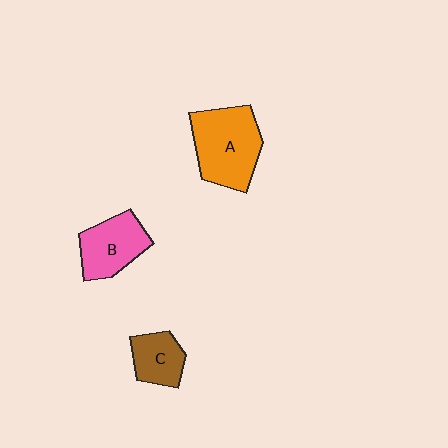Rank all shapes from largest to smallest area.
From largest to smallest: A (orange), B (pink), C (brown).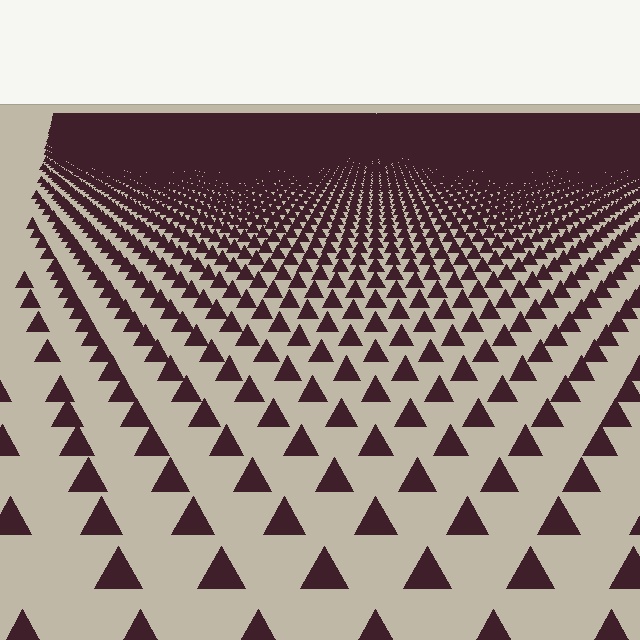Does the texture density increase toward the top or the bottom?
Density increases toward the top.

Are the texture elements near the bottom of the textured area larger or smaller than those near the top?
Larger. Near the bottom, elements are closer to the viewer and appear at a bigger on-screen size.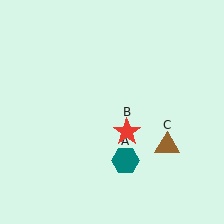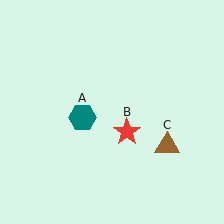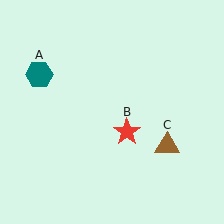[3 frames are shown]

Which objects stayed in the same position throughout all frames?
Red star (object B) and brown triangle (object C) remained stationary.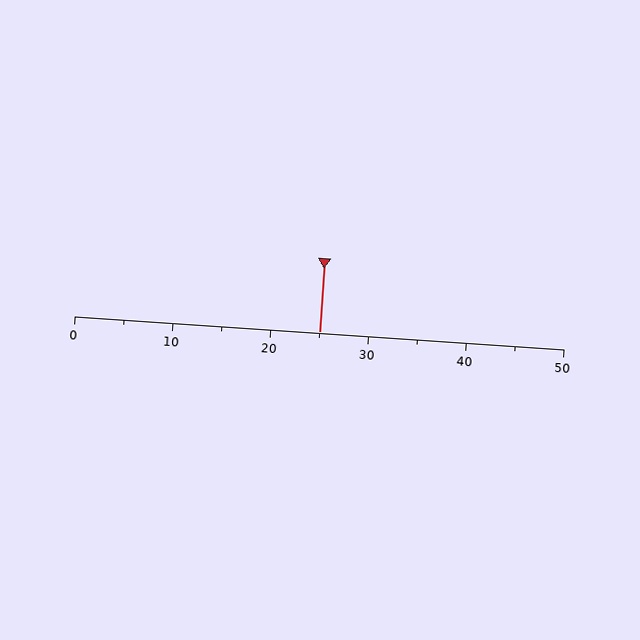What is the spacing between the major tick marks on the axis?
The major ticks are spaced 10 apart.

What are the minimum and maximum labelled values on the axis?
The axis runs from 0 to 50.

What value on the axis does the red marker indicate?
The marker indicates approximately 25.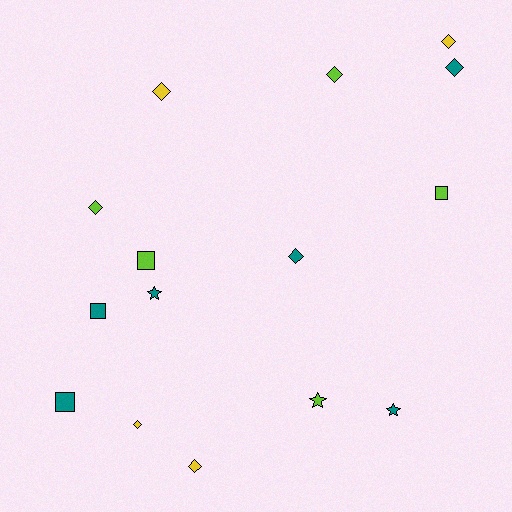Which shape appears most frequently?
Diamond, with 8 objects.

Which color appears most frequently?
Teal, with 6 objects.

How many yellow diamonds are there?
There are 4 yellow diamonds.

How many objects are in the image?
There are 15 objects.